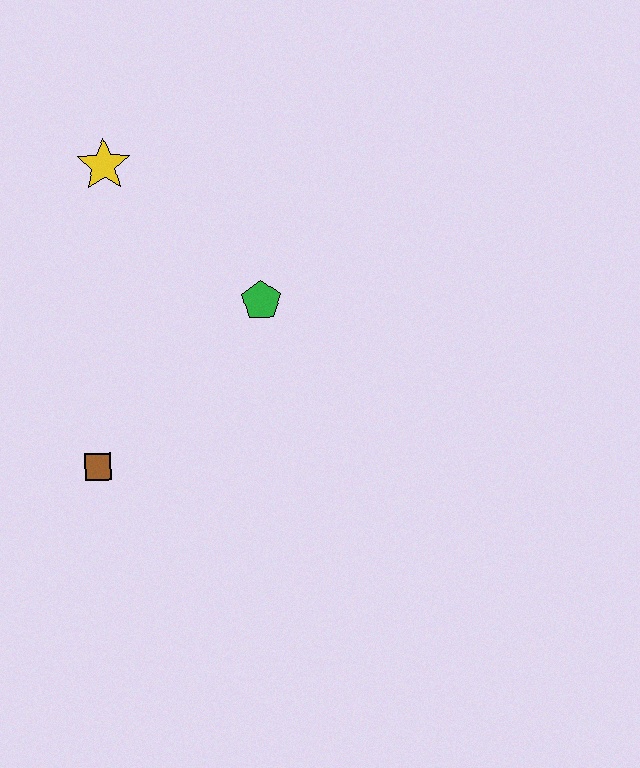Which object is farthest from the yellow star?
The brown square is farthest from the yellow star.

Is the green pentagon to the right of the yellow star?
Yes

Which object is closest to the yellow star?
The green pentagon is closest to the yellow star.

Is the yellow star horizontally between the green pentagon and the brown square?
Yes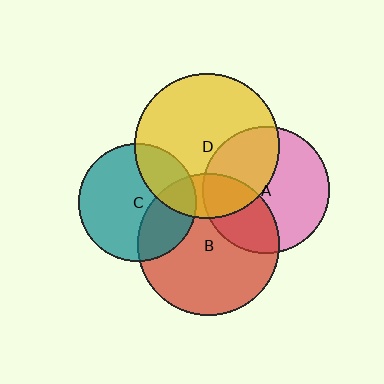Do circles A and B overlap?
Yes.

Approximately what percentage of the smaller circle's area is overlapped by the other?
Approximately 35%.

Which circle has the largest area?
Circle D (yellow).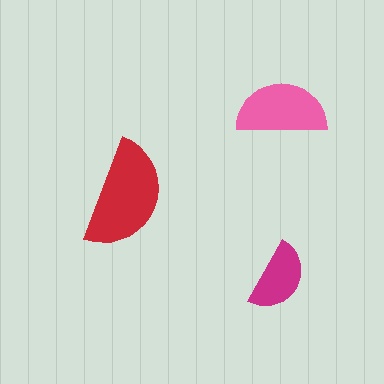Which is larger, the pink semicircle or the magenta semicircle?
The pink one.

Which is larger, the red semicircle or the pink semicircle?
The red one.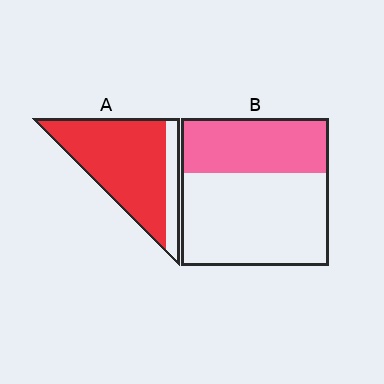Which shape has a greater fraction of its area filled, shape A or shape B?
Shape A.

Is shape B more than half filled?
No.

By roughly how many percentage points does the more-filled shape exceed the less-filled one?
By roughly 45 percentage points (A over B).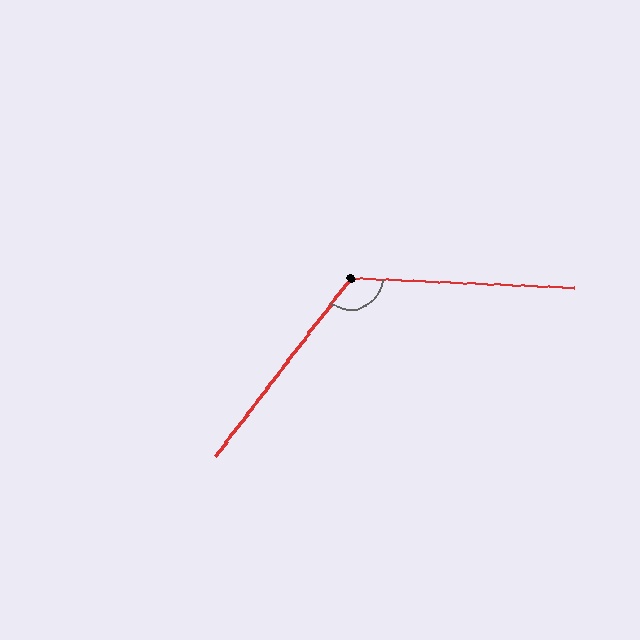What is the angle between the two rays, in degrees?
Approximately 125 degrees.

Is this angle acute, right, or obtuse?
It is obtuse.